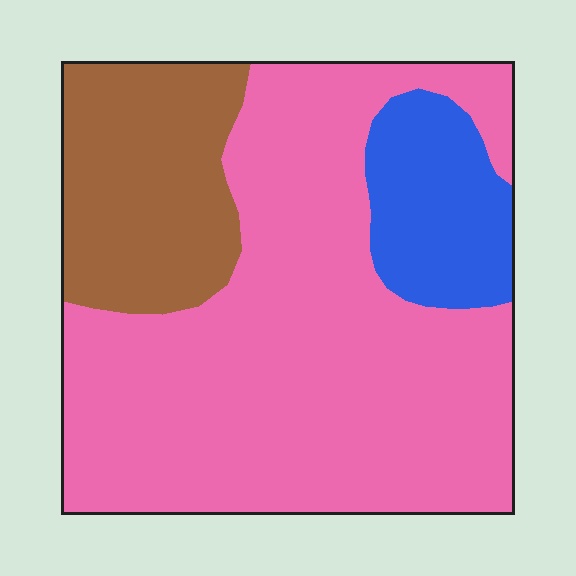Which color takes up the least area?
Blue, at roughly 15%.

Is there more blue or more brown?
Brown.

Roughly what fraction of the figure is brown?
Brown covers 21% of the figure.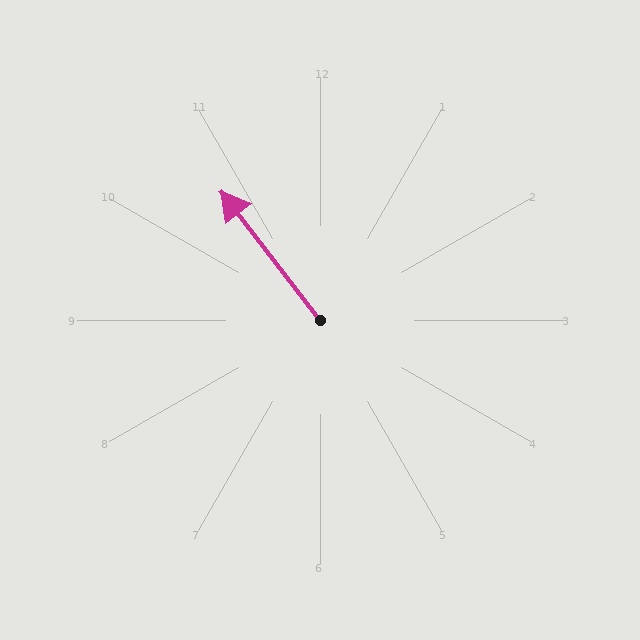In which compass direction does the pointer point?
Northwest.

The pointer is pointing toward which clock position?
Roughly 11 o'clock.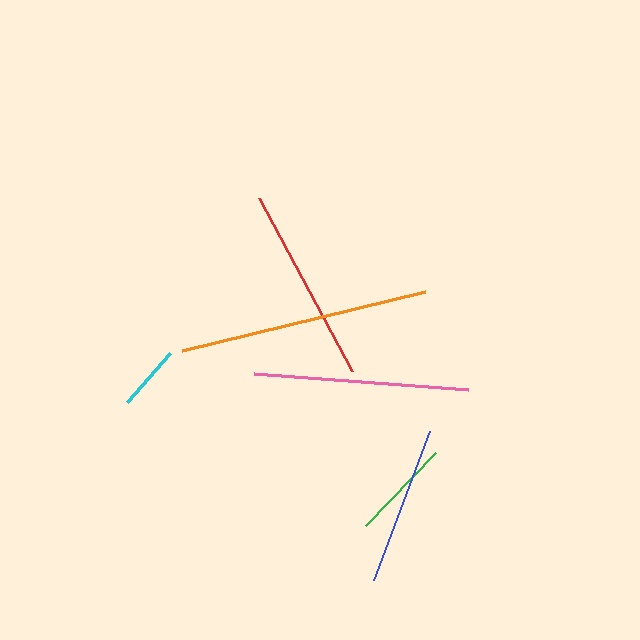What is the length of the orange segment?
The orange segment is approximately 250 pixels long.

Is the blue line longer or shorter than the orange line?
The orange line is longer than the blue line.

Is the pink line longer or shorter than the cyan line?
The pink line is longer than the cyan line.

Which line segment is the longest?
The orange line is the longest at approximately 250 pixels.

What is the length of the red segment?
The red segment is approximately 197 pixels long.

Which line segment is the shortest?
The cyan line is the shortest at approximately 65 pixels.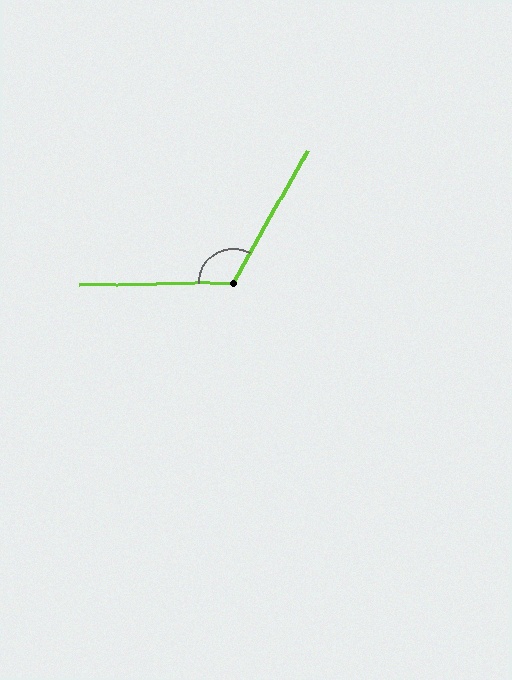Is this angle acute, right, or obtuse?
It is obtuse.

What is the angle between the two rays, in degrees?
Approximately 121 degrees.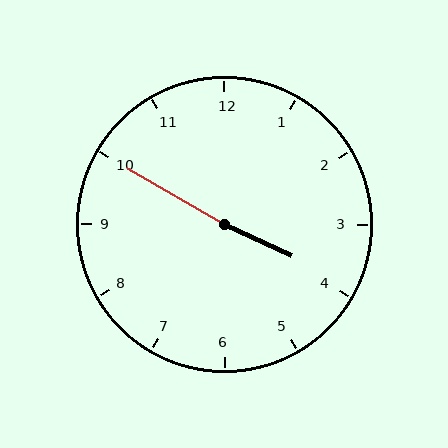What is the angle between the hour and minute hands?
Approximately 175 degrees.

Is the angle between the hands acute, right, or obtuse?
It is obtuse.